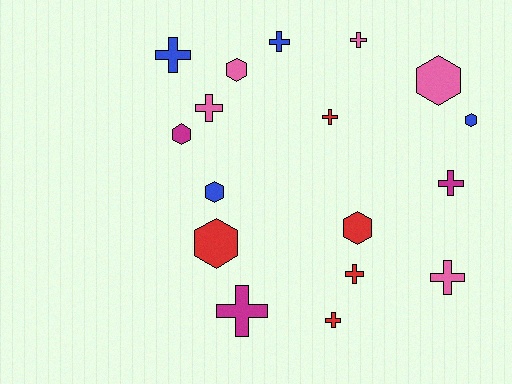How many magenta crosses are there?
There are 2 magenta crosses.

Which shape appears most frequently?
Cross, with 10 objects.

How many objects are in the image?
There are 17 objects.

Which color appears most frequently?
Pink, with 5 objects.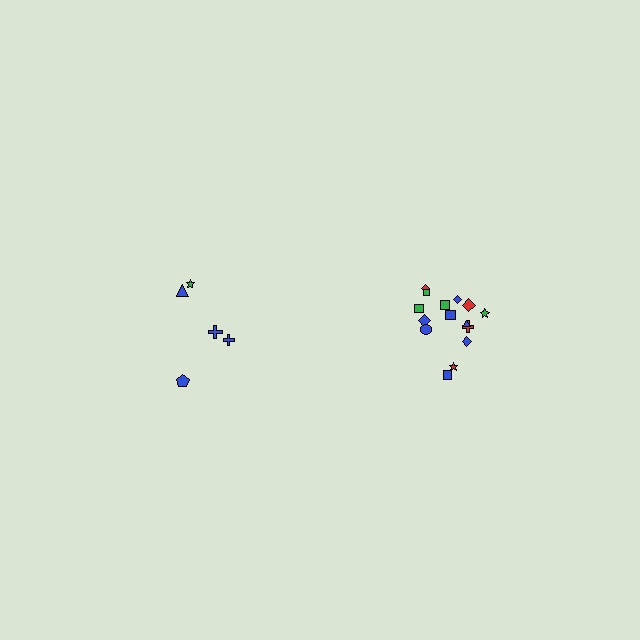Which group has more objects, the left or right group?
The right group.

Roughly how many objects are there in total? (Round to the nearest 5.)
Roughly 20 objects in total.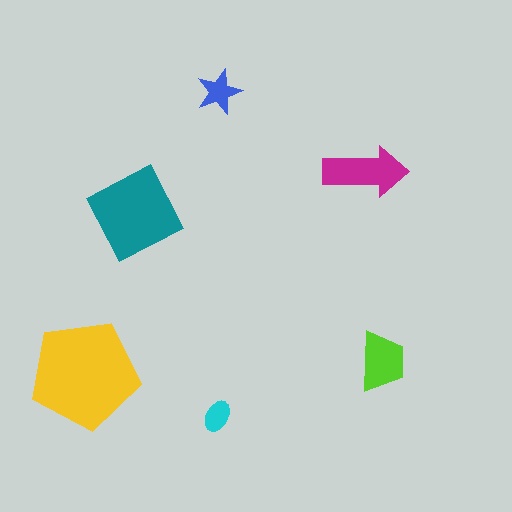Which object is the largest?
The yellow pentagon.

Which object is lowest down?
The cyan ellipse is bottommost.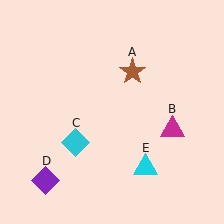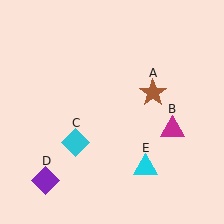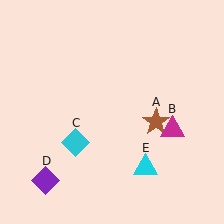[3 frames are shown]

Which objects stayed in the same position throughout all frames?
Magenta triangle (object B) and cyan diamond (object C) and purple diamond (object D) and cyan triangle (object E) remained stationary.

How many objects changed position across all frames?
1 object changed position: brown star (object A).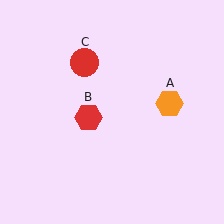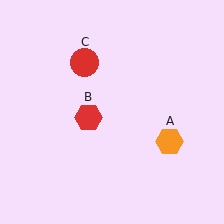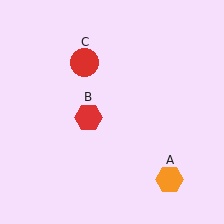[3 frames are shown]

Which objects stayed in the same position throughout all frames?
Red hexagon (object B) and red circle (object C) remained stationary.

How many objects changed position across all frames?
1 object changed position: orange hexagon (object A).